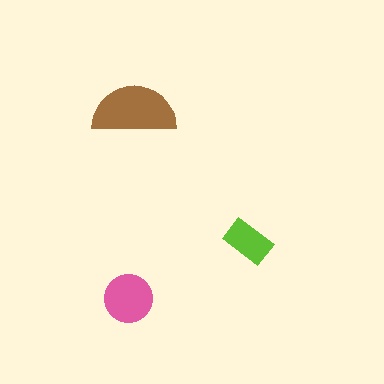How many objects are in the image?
There are 3 objects in the image.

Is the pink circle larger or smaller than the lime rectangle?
Larger.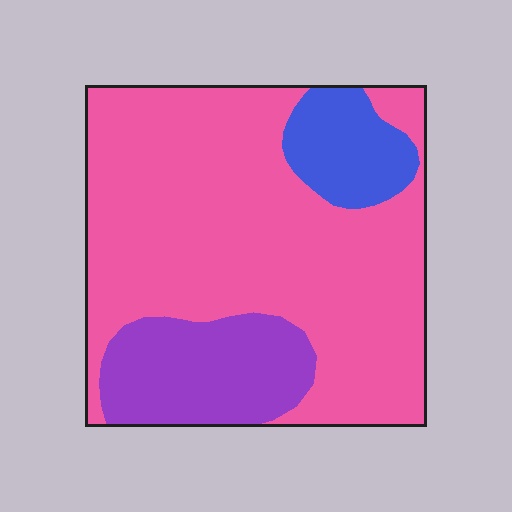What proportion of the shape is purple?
Purple takes up less than a quarter of the shape.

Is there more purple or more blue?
Purple.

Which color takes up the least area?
Blue, at roughly 10%.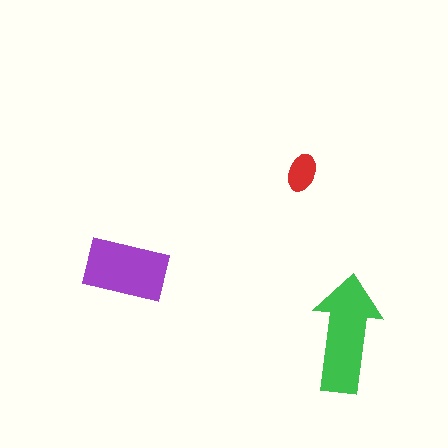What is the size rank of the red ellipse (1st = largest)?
3rd.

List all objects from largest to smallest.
The green arrow, the purple rectangle, the red ellipse.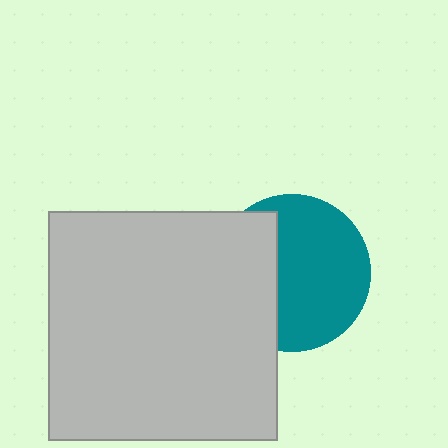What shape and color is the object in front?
The object in front is a light gray square.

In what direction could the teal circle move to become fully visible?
The teal circle could move right. That would shift it out from behind the light gray square entirely.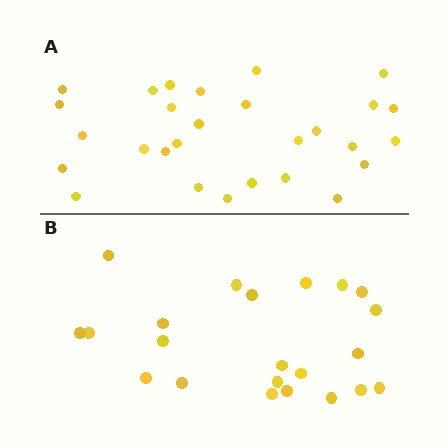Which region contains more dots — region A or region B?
Region A (the top region) has more dots.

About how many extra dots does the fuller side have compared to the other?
Region A has about 6 more dots than region B.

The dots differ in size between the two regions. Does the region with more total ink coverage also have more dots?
No. Region B has more total ink coverage because its dots are larger, but region A actually contains more individual dots. Total area can be misleading — the number of items is what matters here.